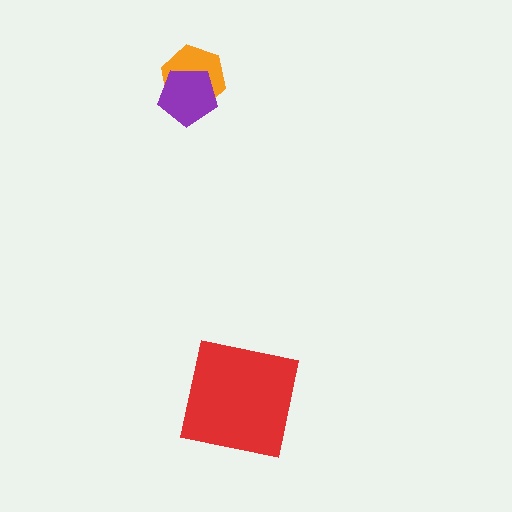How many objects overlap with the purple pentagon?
1 object overlaps with the purple pentagon.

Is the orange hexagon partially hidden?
Yes, it is partially covered by another shape.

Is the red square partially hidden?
No, no other shape covers it.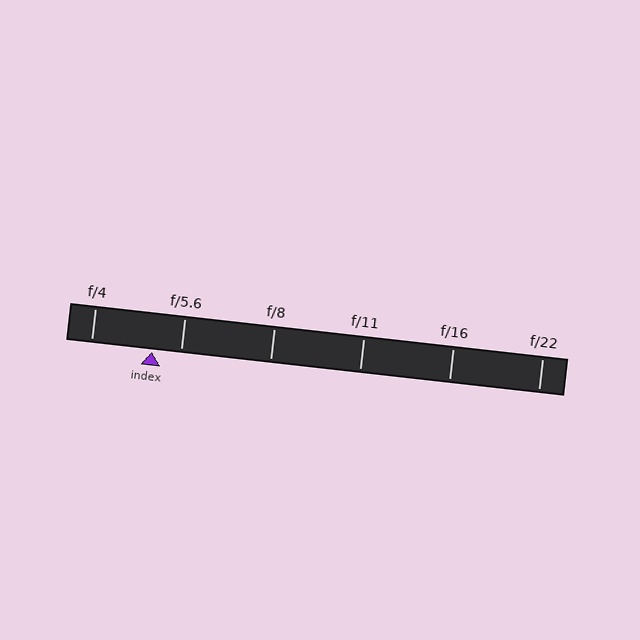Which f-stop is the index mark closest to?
The index mark is closest to f/5.6.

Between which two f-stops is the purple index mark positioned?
The index mark is between f/4 and f/5.6.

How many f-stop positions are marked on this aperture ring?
There are 6 f-stop positions marked.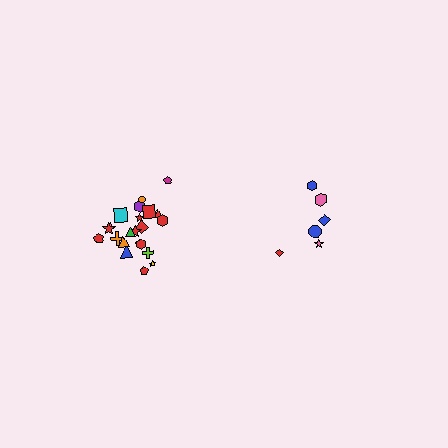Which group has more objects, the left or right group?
The left group.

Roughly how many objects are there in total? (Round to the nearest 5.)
Roughly 30 objects in total.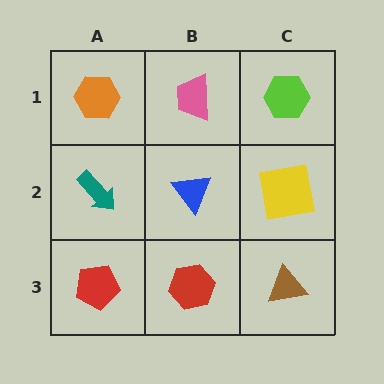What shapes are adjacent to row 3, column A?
A teal arrow (row 2, column A), a red hexagon (row 3, column B).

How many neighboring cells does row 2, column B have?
4.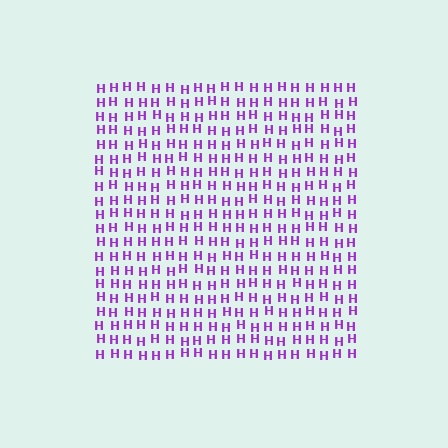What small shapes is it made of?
It is made of small letter H's.